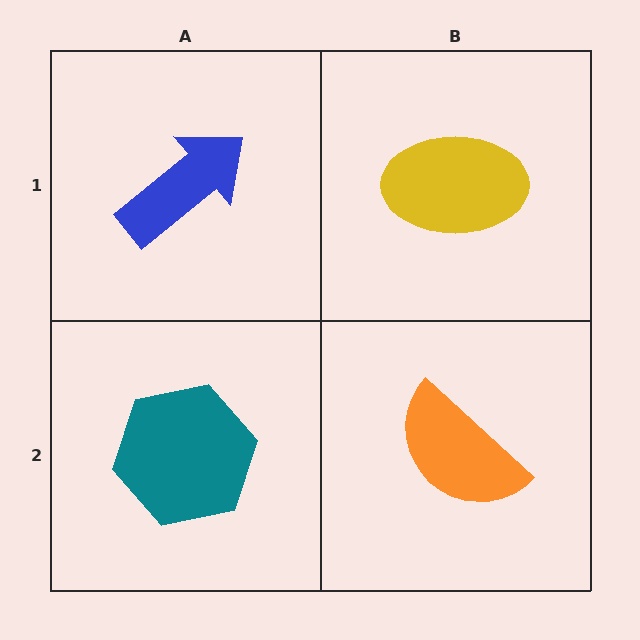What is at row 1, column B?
A yellow ellipse.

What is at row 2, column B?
An orange semicircle.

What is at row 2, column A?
A teal hexagon.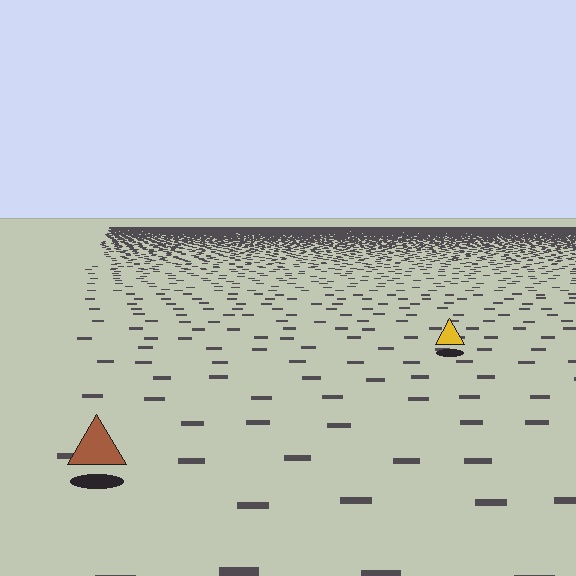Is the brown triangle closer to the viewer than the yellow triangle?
Yes. The brown triangle is closer — you can tell from the texture gradient: the ground texture is coarser near it.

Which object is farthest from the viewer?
The yellow triangle is farthest from the viewer. It appears smaller and the ground texture around it is denser.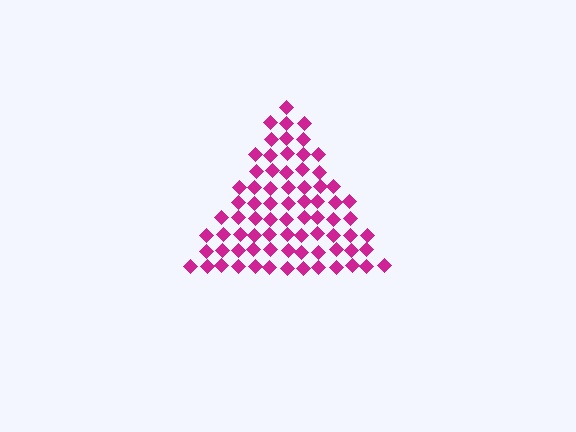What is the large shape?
The large shape is a triangle.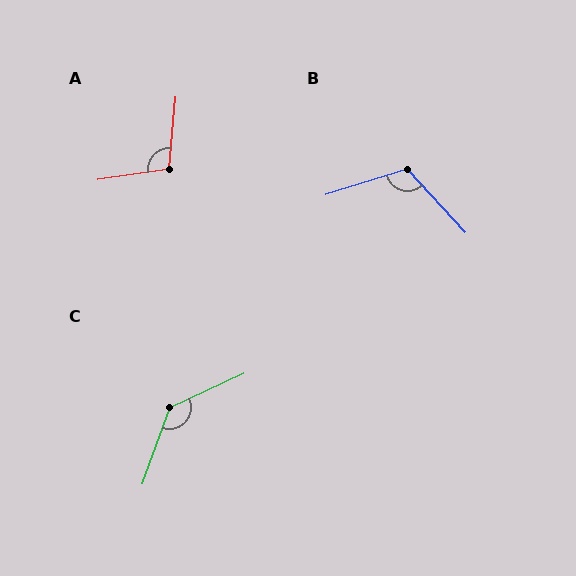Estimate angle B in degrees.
Approximately 116 degrees.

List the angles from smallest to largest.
A (103°), B (116°), C (135°).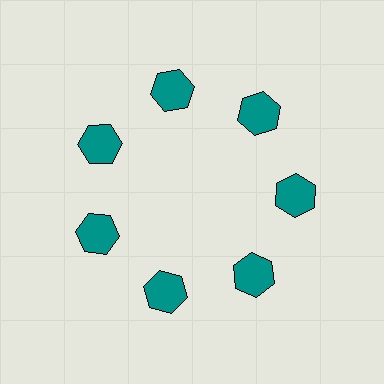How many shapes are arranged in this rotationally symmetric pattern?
There are 7 shapes, arranged in 7 groups of 1.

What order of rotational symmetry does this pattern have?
This pattern has 7-fold rotational symmetry.